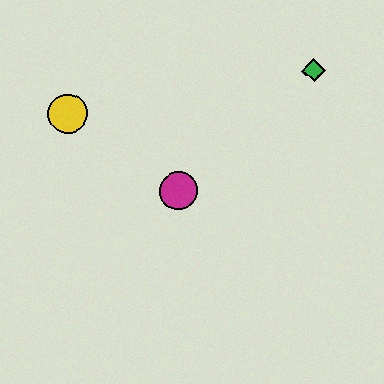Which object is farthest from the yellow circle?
The green diamond is farthest from the yellow circle.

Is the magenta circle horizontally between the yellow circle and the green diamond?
Yes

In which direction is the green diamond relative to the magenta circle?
The green diamond is to the right of the magenta circle.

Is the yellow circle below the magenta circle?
No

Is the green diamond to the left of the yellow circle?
No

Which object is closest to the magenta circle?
The yellow circle is closest to the magenta circle.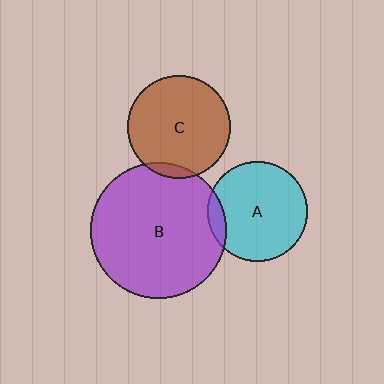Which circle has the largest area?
Circle B (purple).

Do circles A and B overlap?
Yes.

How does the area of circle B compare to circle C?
Approximately 1.7 times.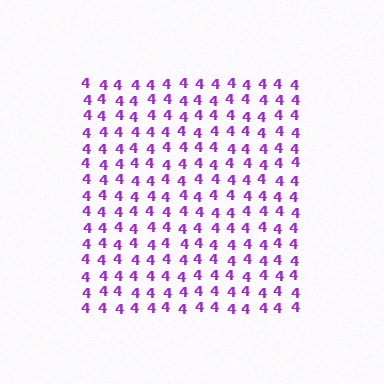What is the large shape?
The large shape is a square.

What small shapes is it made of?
It is made of small digit 4's.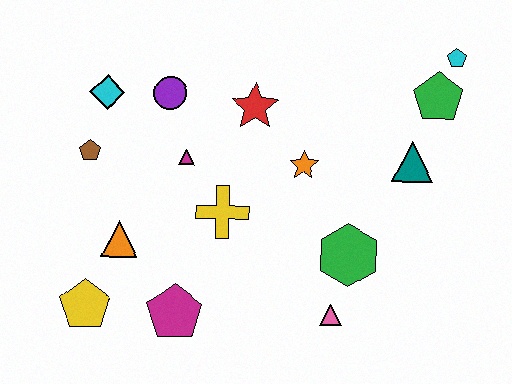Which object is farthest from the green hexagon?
The cyan diamond is farthest from the green hexagon.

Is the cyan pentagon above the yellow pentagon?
Yes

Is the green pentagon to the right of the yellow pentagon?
Yes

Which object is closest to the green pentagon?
The cyan pentagon is closest to the green pentagon.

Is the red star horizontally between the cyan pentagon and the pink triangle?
No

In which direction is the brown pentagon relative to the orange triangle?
The brown pentagon is above the orange triangle.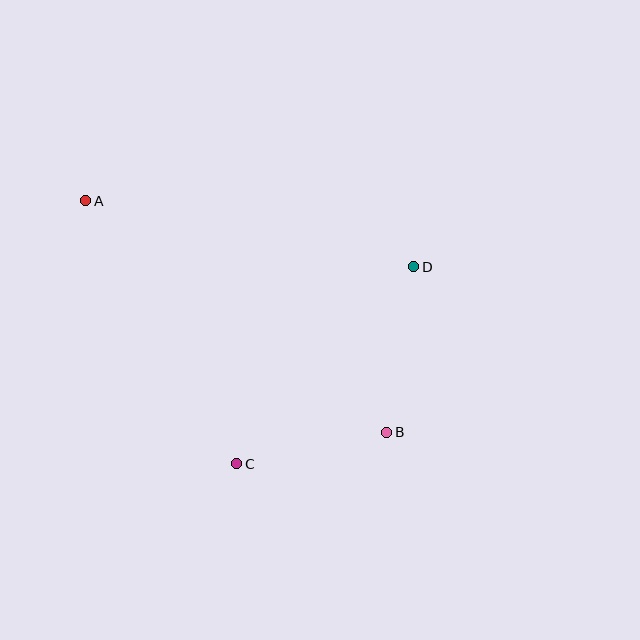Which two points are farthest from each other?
Points A and B are farthest from each other.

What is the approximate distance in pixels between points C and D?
The distance between C and D is approximately 265 pixels.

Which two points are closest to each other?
Points B and C are closest to each other.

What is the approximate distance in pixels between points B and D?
The distance between B and D is approximately 168 pixels.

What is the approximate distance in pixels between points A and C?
The distance between A and C is approximately 303 pixels.